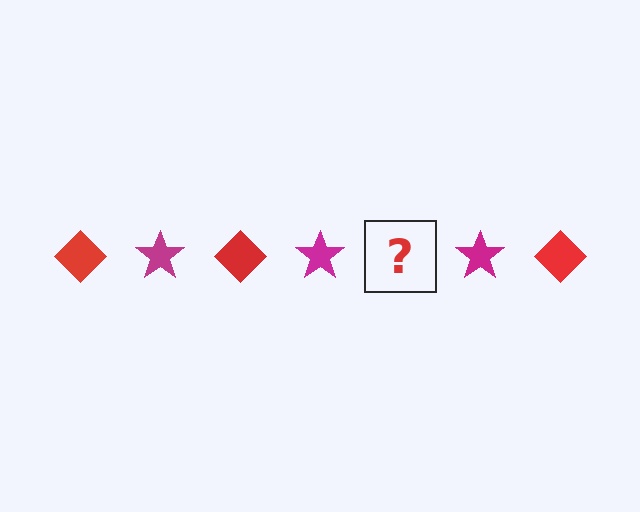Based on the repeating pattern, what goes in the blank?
The blank should be a red diamond.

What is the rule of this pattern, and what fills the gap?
The rule is that the pattern alternates between red diamond and magenta star. The gap should be filled with a red diamond.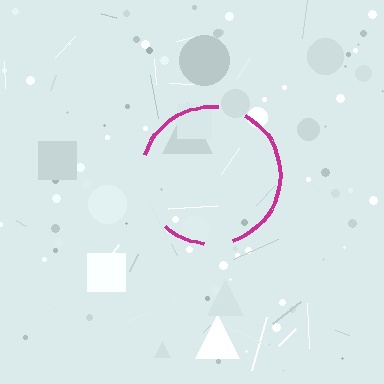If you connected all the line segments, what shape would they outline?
They would outline a circle.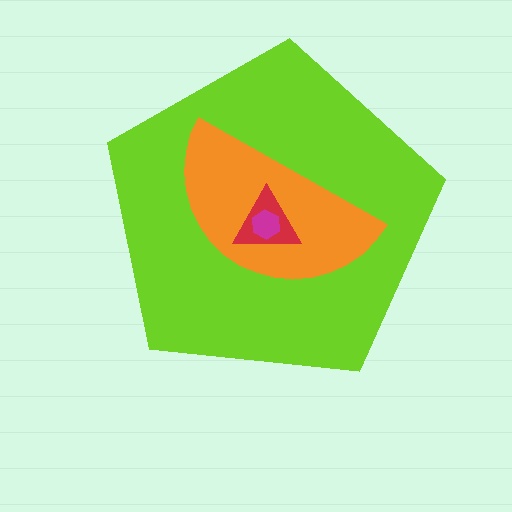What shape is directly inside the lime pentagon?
The orange semicircle.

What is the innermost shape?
The magenta hexagon.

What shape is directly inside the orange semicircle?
The red triangle.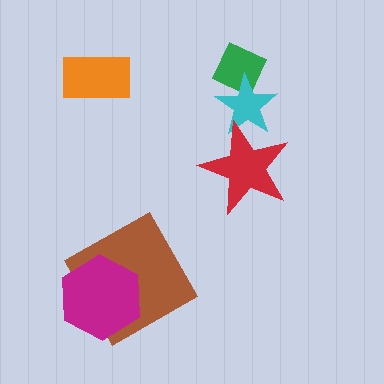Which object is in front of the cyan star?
The red star is in front of the cyan star.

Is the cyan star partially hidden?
Yes, it is partially covered by another shape.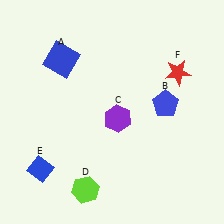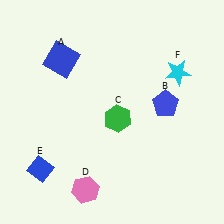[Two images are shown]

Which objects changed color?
C changed from purple to green. D changed from lime to pink. F changed from red to cyan.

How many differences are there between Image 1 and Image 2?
There are 3 differences between the two images.